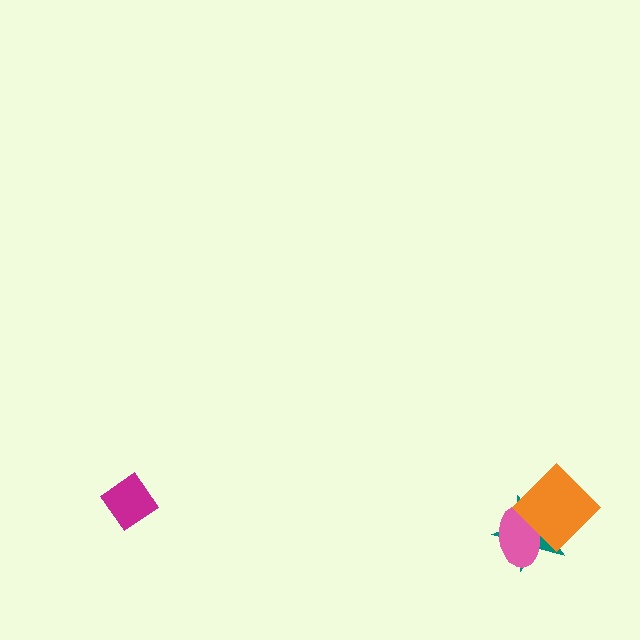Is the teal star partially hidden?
Yes, it is partially covered by another shape.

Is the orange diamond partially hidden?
No, no other shape covers it.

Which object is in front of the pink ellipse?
The orange diamond is in front of the pink ellipse.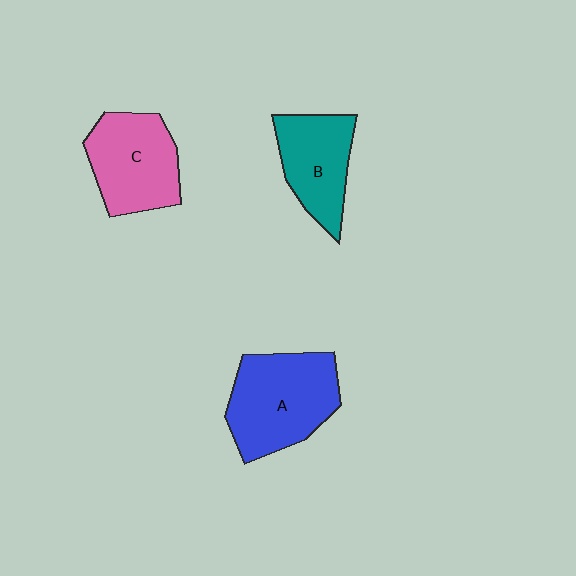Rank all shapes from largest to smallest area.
From largest to smallest: A (blue), C (pink), B (teal).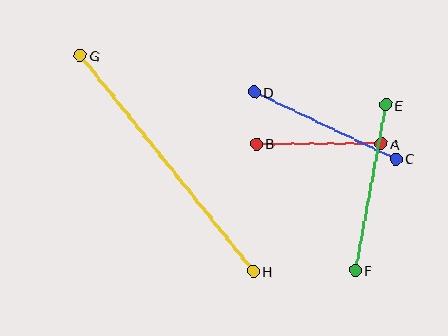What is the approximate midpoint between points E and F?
The midpoint is at approximately (370, 188) pixels.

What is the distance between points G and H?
The distance is approximately 277 pixels.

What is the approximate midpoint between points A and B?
The midpoint is at approximately (319, 144) pixels.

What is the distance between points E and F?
The distance is approximately 169 pixels.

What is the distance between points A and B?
The distance is approximately 125 pixels.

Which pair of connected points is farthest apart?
Points G and H are farthest apart.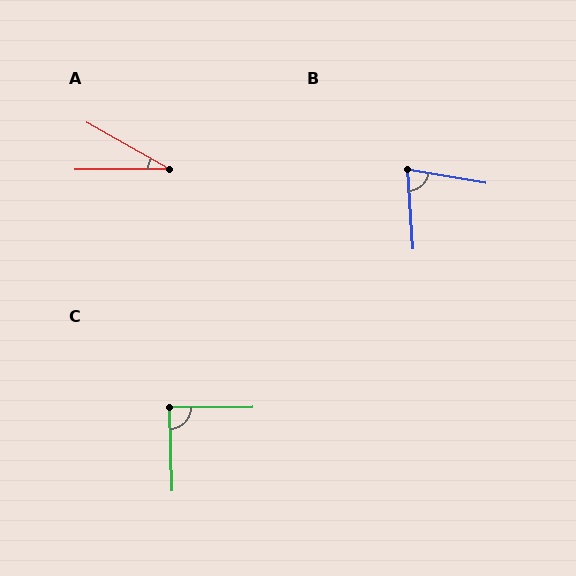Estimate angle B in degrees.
Approximately 76 degrees.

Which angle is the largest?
C, at approximately 89 degrees.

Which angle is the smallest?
A, at approximately 30 degrees.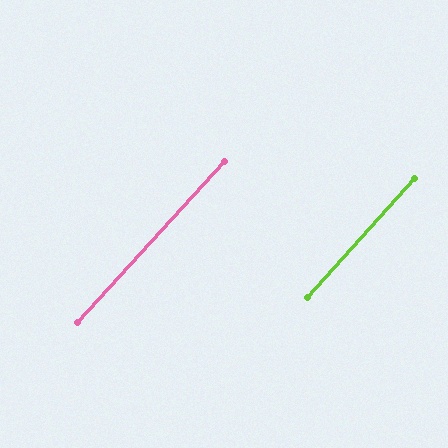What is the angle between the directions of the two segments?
Approximately 1 degree.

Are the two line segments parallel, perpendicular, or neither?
Parallel — their directions differ by only 0.5°.